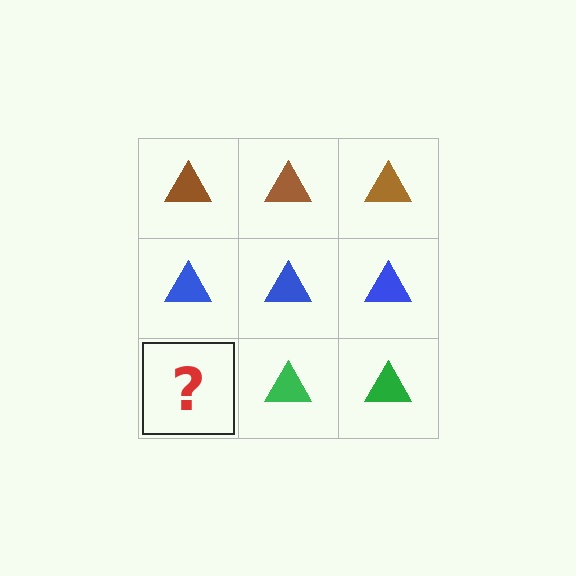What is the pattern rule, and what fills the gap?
The rule is that each row has a consistent color. The gap should be filled with a green triangle.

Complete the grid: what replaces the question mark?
The question mark should be replaced with a green triangle.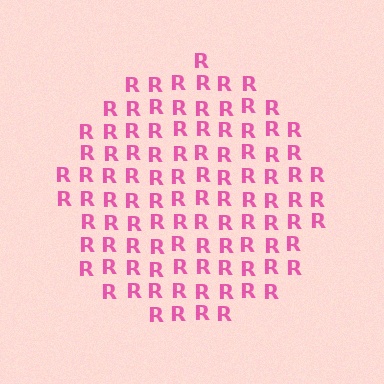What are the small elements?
The small elements are letter R's.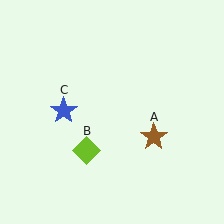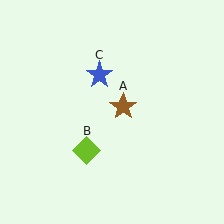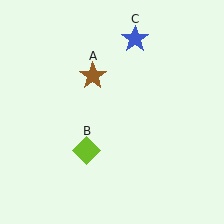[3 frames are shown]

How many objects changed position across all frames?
2 objects changed position: brown star (object A), blue star (object C).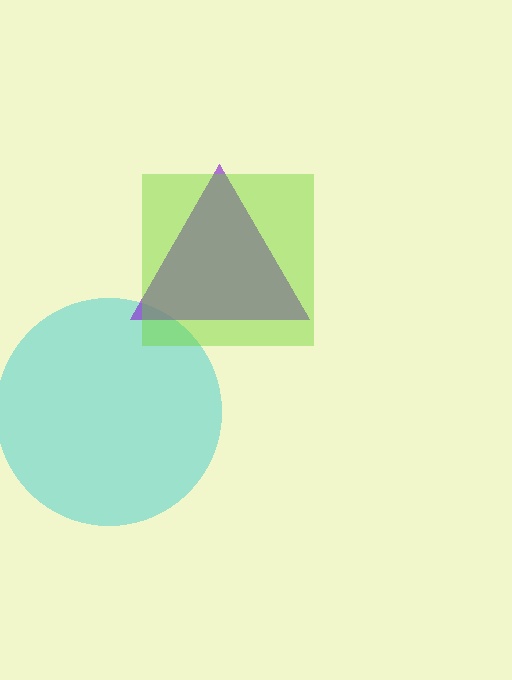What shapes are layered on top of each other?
The layered shapes are: a cyan circle, a purple triangle, a lime square.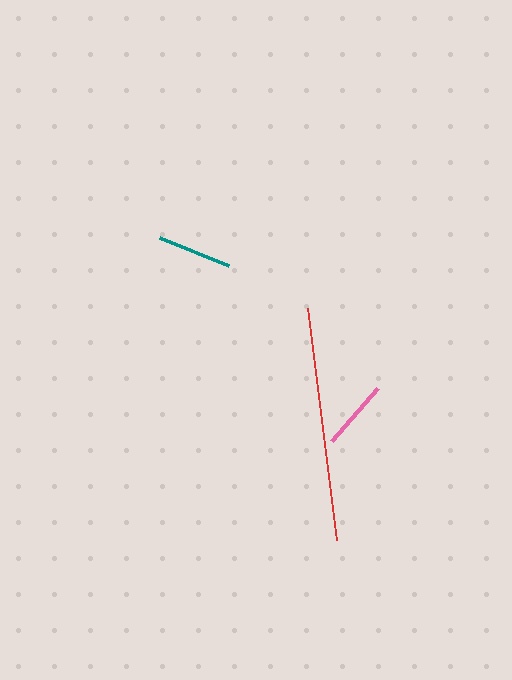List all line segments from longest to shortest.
From longest to shortest: red, teal, pink.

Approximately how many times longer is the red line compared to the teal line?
The red line is approximately 3.2 times the length of the teal line.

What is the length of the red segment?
The red segment is approximately 234 pixels long.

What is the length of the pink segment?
The pink segment is approximately 70 pixels long.